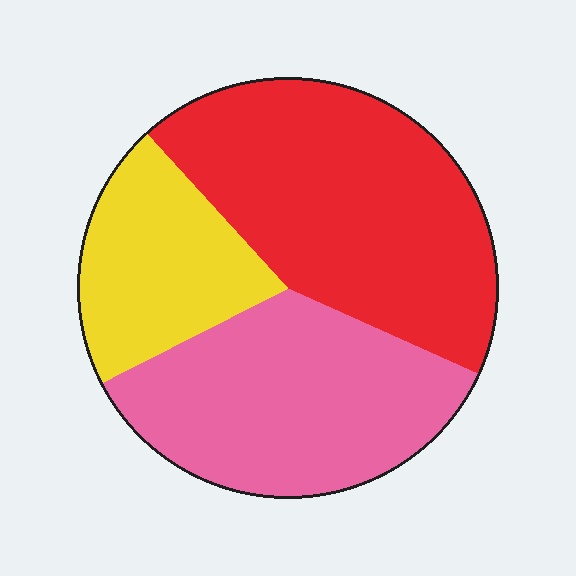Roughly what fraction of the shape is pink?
Pink covers 36% of the shape.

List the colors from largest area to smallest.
From largest to smallest: red, pink, yellow.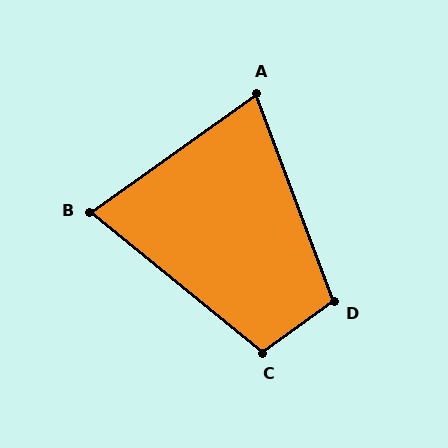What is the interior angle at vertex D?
Approximately 105 degrees (obtuse).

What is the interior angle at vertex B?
Approximately 75 degrees (acute).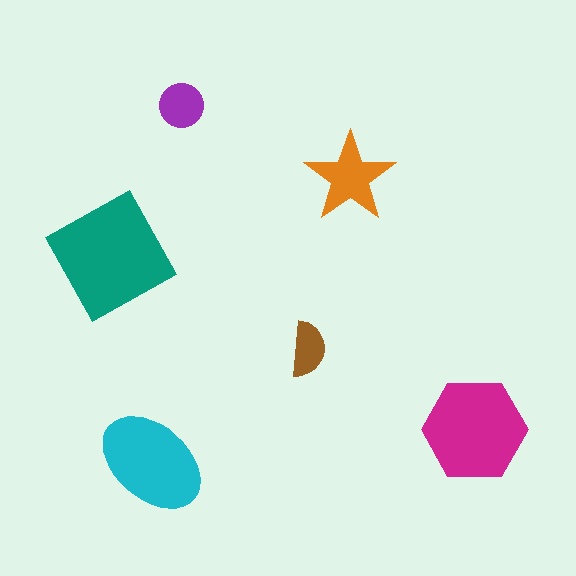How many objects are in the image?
There are 6 objects in the image.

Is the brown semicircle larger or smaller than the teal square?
Smaller.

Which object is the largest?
The teal square.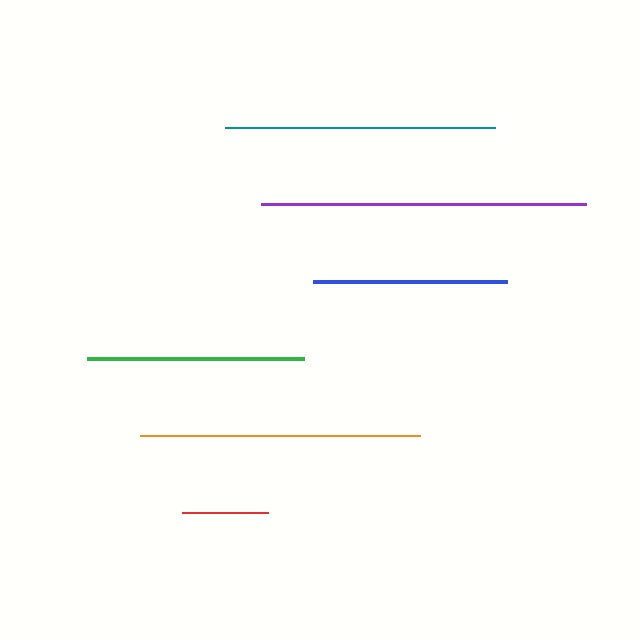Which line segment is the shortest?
The red line is the shortest at approximately 86 pixels.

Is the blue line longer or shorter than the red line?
The blue line is longer than the red line.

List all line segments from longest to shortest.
From longest to shortest: purple, orange, teal, green, blue, red.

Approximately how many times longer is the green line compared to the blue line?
The green line is approximately 1.1 times the length of the blue line.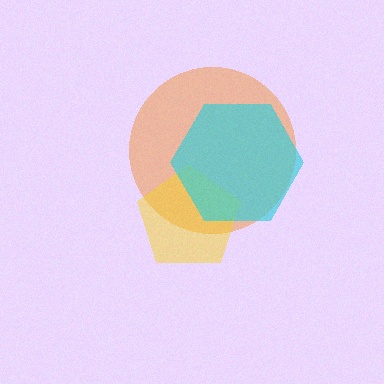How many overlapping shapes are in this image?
There are 3 overlapping shapes in the image.